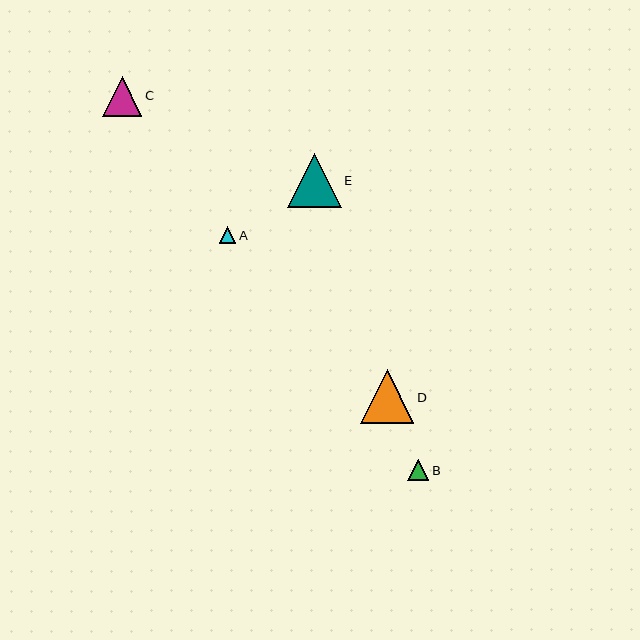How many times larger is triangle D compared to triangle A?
Triangle D is approximately 3.2 times the size of triangle A.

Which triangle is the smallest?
Triangle A is the smallest with a size of approximately 17 pixels.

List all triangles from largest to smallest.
From largest to smallest: D, E, C, B, A.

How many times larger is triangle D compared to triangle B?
Triangle D is approximately 2.6 times the size of triangle B.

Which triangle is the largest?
Triangle D is the largest with a size of approximately 54 pixels.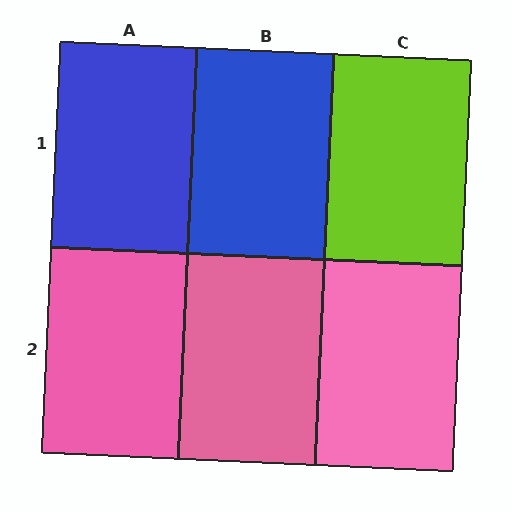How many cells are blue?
2 cells are blue.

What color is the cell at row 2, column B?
Pink.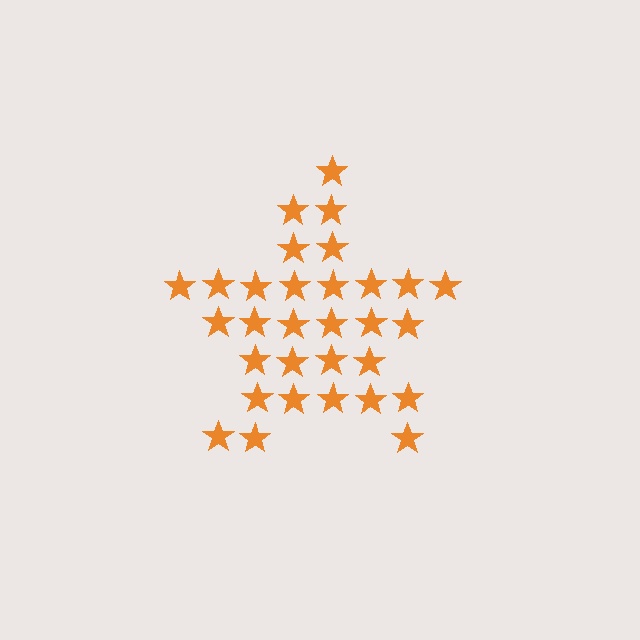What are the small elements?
The small elements are stars.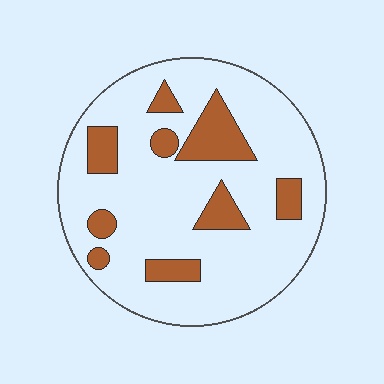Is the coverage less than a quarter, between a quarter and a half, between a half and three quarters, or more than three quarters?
Less than a quarter.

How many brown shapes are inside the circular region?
9.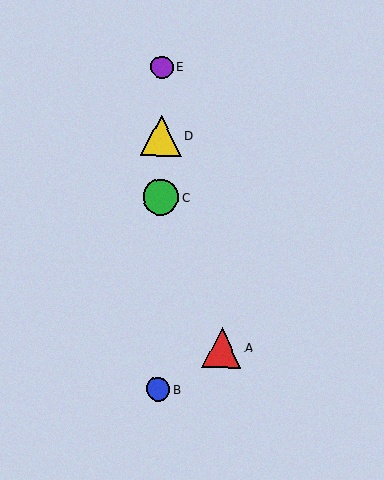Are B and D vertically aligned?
Yes, both are at x≈158.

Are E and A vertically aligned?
No, E is at x≈162 and A is at x≈222.